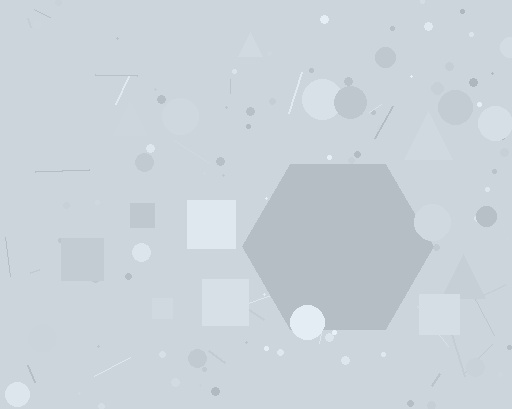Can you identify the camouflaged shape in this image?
The camouflaged shape is a hexagon.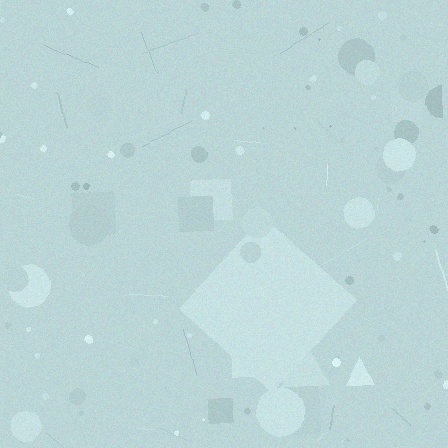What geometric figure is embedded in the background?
A diamond is embedded in the background.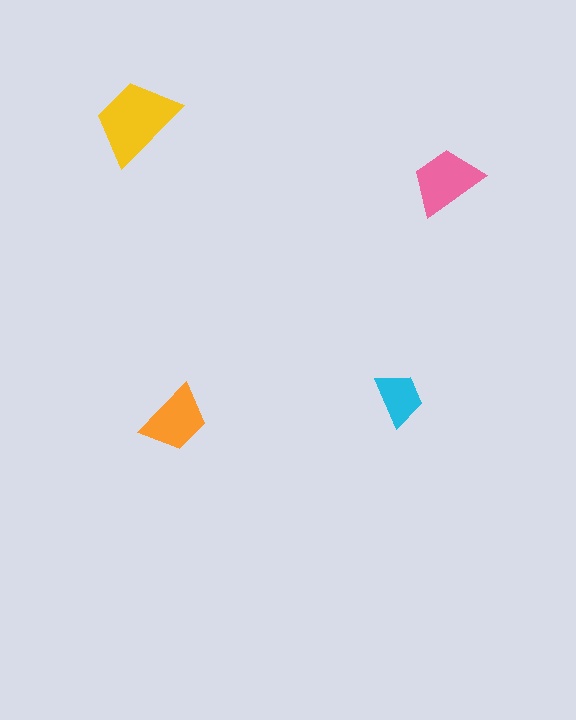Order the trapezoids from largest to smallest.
the yellow one, the pink one, the orange one, the cyan one.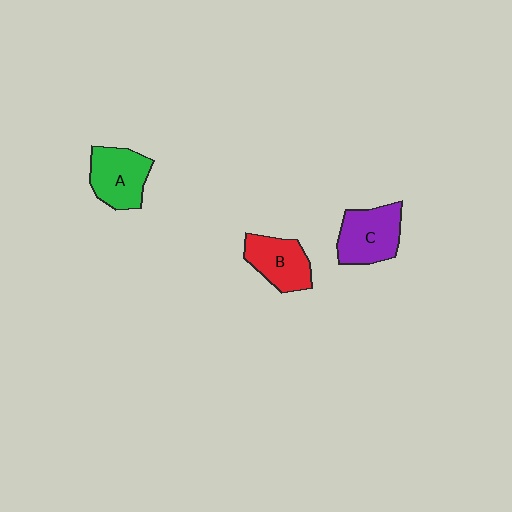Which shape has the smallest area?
Shape B (red).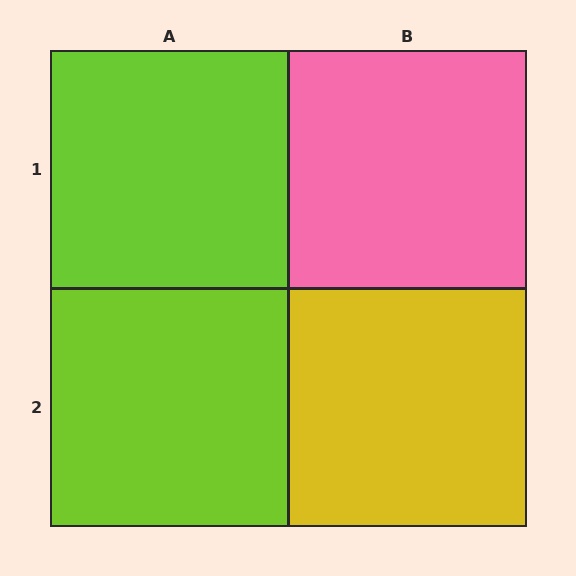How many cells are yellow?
1 cell is yellow.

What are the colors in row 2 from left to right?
Lime, yellow.